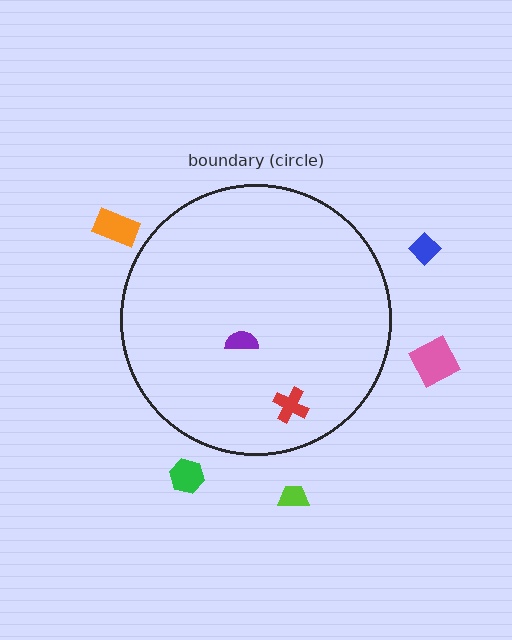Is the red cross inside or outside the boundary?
Inside.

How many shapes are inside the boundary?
2 inside, 5 outside.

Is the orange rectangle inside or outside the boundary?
Outside.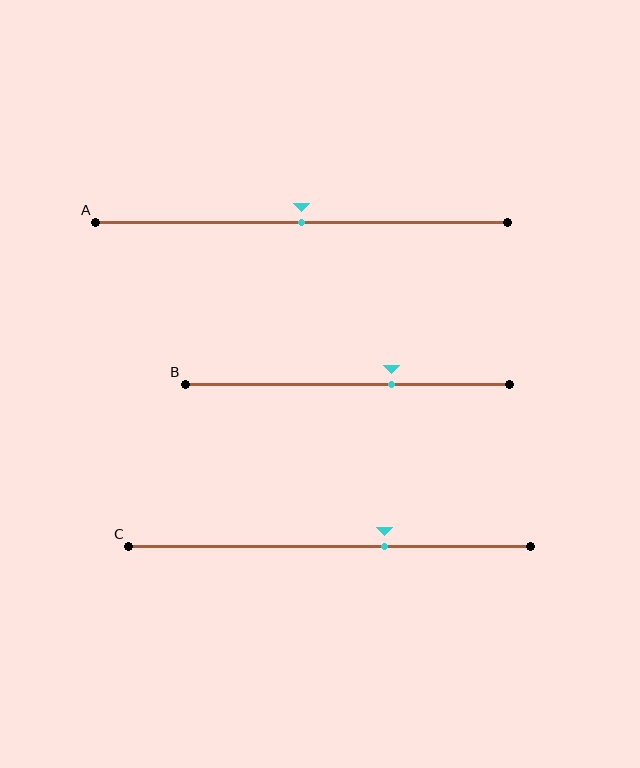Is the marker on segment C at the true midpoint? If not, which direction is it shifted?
No, the marker on segment C is shifted to the right by about 14% of the segment length.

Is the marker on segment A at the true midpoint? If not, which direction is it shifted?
Yes, the marker on segment A is at the true midpoint.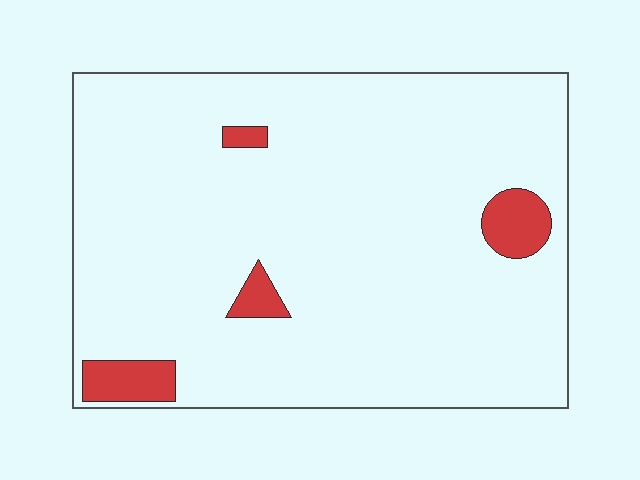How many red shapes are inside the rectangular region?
4.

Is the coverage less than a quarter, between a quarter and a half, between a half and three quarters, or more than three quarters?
Less than a quarter.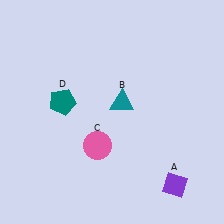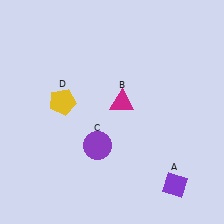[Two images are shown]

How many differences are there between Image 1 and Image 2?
There are 3 differences between the two images.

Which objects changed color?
B changed from teal to magenta. C changed from pink to purple. D changed from teal to yellow.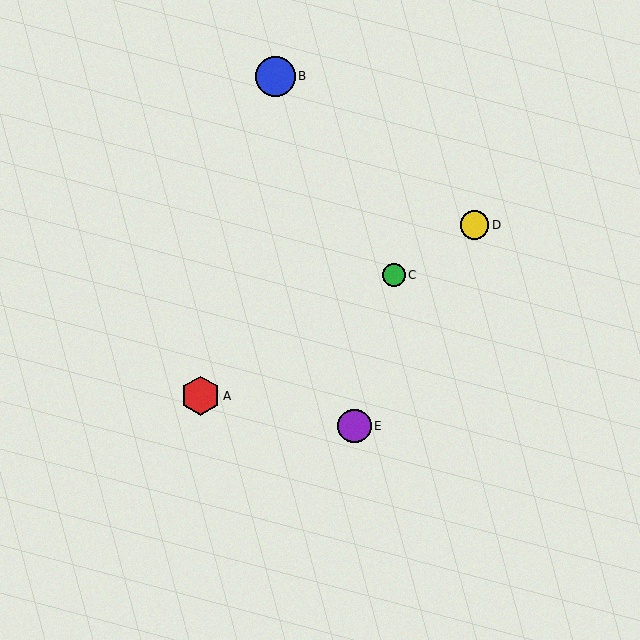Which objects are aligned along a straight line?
Objects A, C, D are aligned along a straight line.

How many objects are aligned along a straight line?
3 objects (A, C, D) are aligned along a straight line.